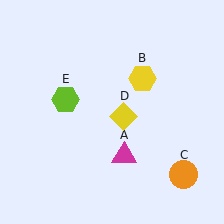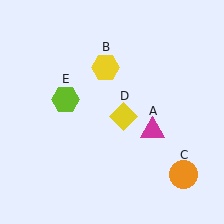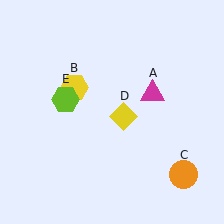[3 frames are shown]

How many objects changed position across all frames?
2 objects changed position: magenta triangle (object A), yellow hexagon (object B).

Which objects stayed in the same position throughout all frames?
Orange circle (object C) and yellow diamond (object D) and lime hexagon (object E) remained stationary.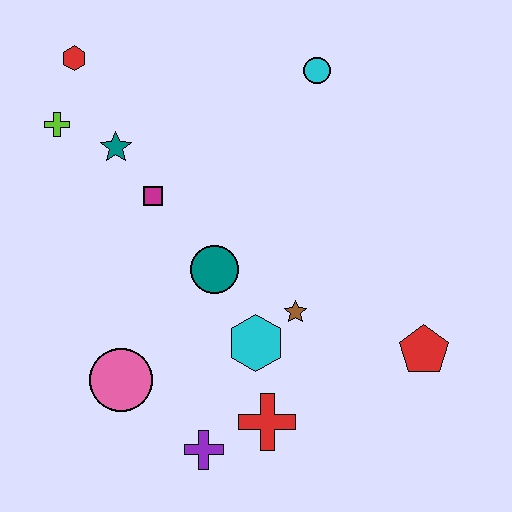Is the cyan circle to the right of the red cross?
Yes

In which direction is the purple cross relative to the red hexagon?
The purple cross is below the red hexagon.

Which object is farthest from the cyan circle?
The purple cross is farthest from the cyan circle.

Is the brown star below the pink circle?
No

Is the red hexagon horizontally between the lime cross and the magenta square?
Yes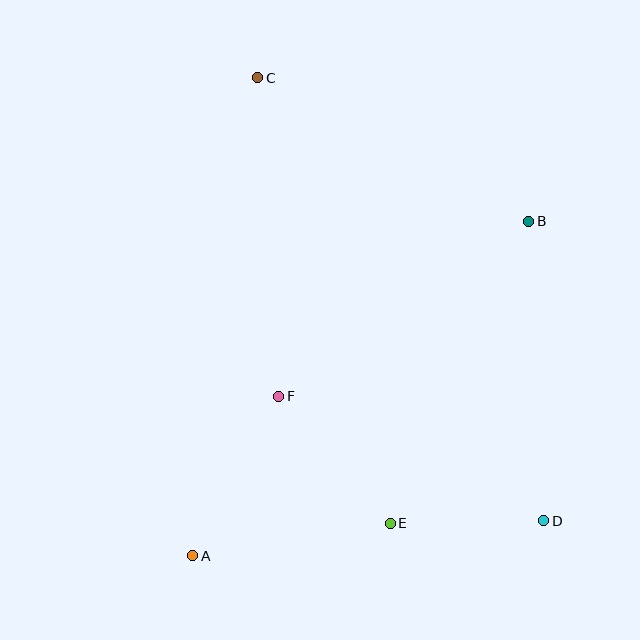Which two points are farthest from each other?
Points C and D are farthest from each other.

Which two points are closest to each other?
Points D and E are closest to each other.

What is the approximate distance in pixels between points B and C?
The distance between B and C is approximately 307 pixels.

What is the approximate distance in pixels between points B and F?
The distance between B and F is approximately 305 pixels.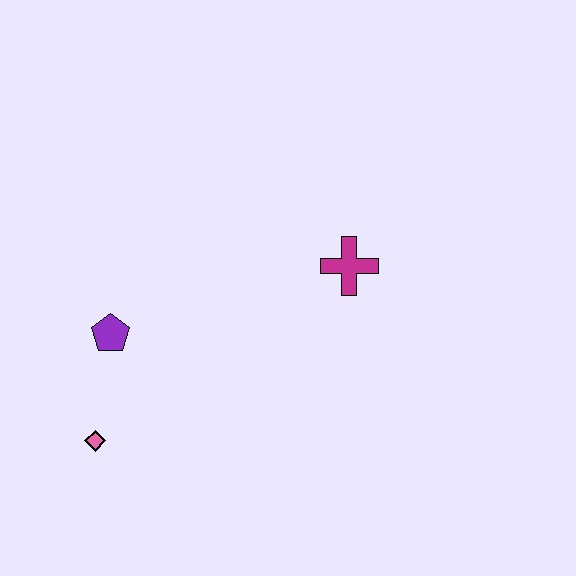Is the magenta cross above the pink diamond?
Yes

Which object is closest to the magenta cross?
The purple pentagon is closest to the magenta cross.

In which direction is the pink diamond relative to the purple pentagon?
The pink diamond is below the purple pentagon.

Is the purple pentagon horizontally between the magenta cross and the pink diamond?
Yes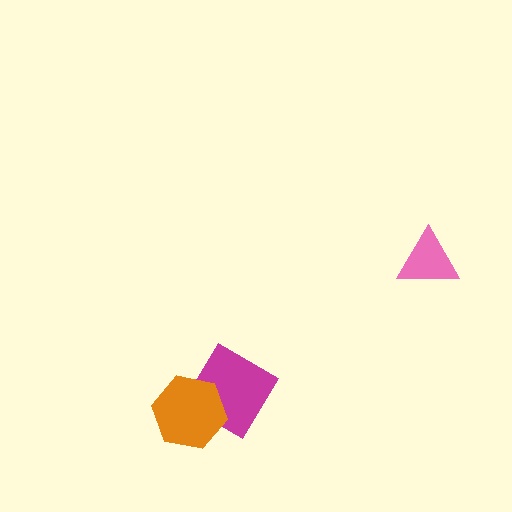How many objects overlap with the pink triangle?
0 objects overlap with the pink triangle.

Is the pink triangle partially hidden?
No, no other shape covers it.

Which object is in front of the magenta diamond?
The orange hexagon is in front of the magenta diamond.